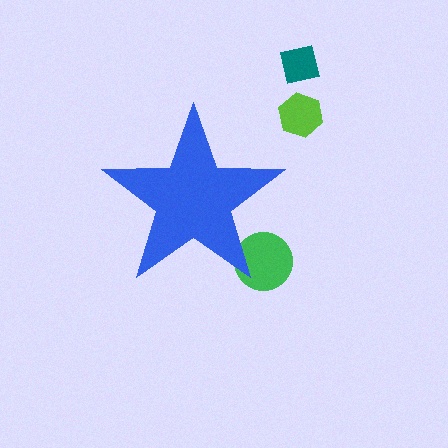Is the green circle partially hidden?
Yes, the green circle is partially hidden behind the blue star.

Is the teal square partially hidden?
No, the teal square is fully visible.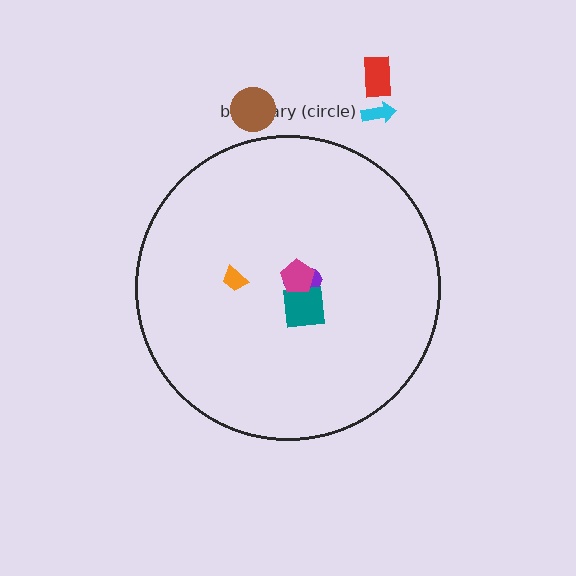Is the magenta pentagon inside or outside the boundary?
Inside.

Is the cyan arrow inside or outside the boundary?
Outside.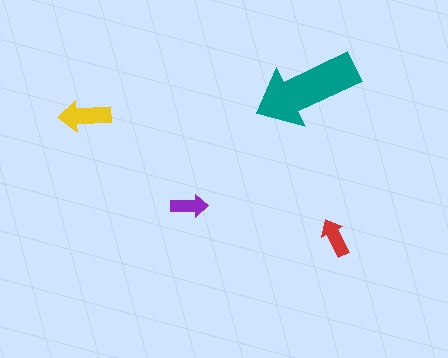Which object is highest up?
The teal arrow is topmost.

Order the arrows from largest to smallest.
the teal one, the yellow one, the red one, the purple one.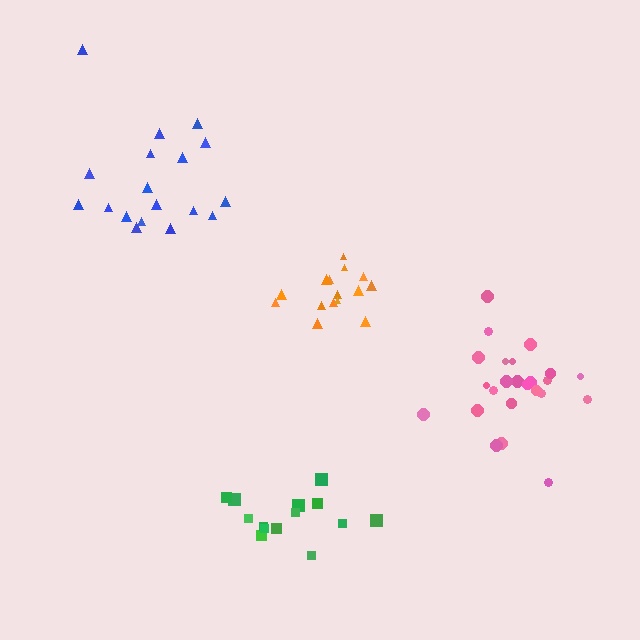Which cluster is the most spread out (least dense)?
Blue.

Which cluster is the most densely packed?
Orange.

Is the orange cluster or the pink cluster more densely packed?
Orange.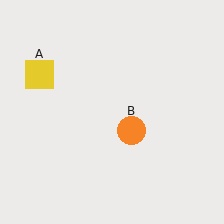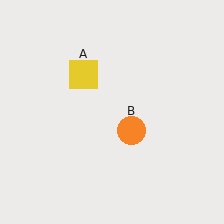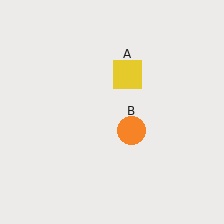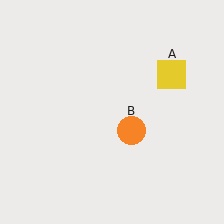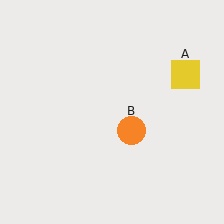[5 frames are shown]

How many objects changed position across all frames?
1 object changed position: yellow square (object A).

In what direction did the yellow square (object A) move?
The yellow square (object A) moved right.